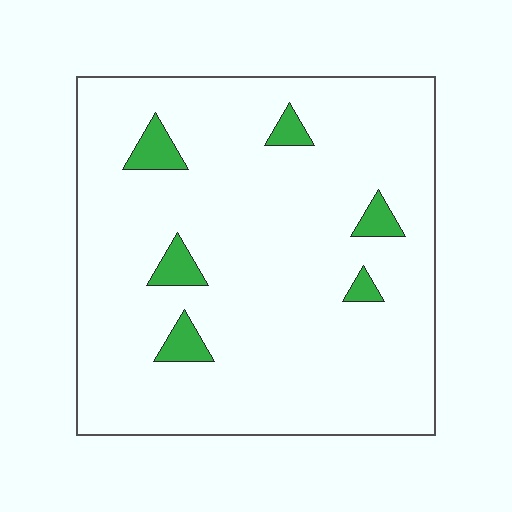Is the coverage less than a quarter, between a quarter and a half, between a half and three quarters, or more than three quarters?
Less than a quarter.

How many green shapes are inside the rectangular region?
6.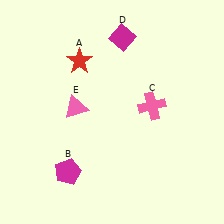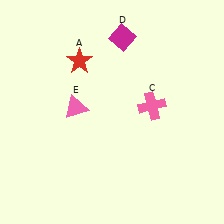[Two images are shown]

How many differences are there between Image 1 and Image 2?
There is 1 difference between the two images.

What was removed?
The magenta pentagon (B) was removed in Image 2.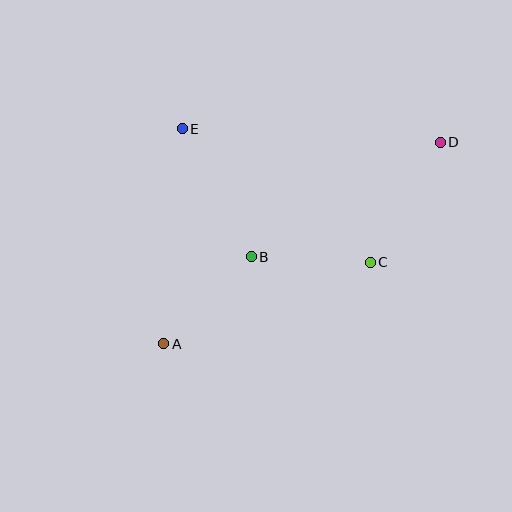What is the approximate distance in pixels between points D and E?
The distance between D and E is approximately 259 pixels.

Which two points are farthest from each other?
Points A and D are farthest from each other.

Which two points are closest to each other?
Points B and C are closest to each other.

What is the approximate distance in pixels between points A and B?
The distance between A and B is approximately 123 pixels.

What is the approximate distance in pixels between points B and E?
The distance between B and E is approximately 146 pixels.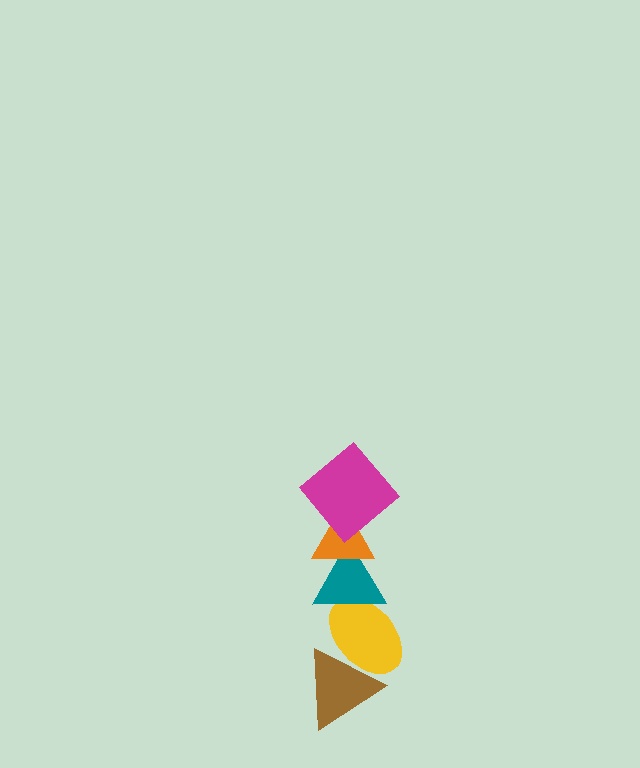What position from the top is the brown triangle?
The brown triangle is 5th from the top.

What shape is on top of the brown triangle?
The yellow ellipse is on top of the brown triangle.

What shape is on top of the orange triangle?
The magenta diamond is on top of the orange triangle.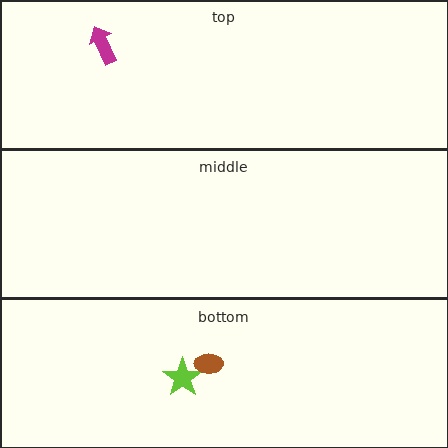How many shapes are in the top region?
1.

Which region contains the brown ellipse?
The bottom region.